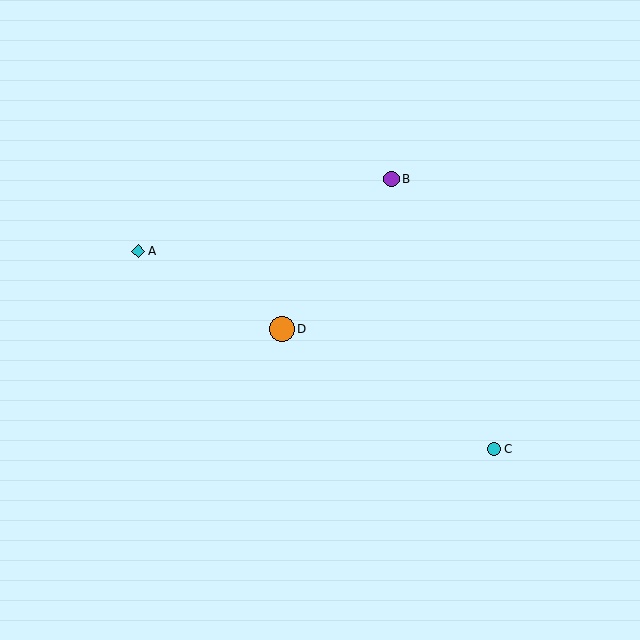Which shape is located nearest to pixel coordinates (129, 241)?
The cyan diamond (labeled A) at (138, 251) is nearest to that location.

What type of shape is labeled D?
Shape D is an orange circle.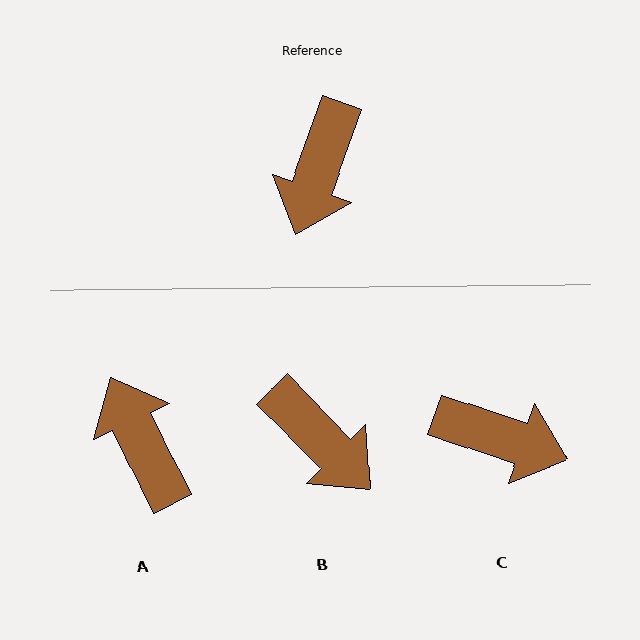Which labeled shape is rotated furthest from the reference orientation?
A, about 135 degrees away.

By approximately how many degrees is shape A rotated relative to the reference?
Approximately 135 degrees clockwise.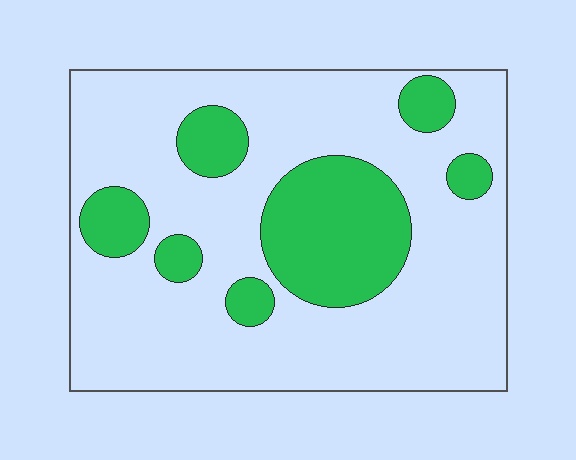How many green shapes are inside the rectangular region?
7.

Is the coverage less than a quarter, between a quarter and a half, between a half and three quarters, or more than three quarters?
Less than a quarter.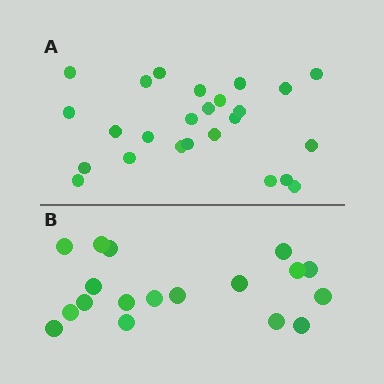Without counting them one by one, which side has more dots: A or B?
Region A (the top region) has more dots.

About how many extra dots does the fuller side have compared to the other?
Region A has roughly 8 or so more dots than region B.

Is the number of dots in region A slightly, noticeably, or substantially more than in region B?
Region A has noticeably more, but not dramatically so. The ratio is roughly 1.4 to 1.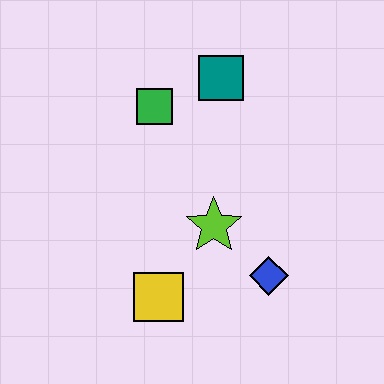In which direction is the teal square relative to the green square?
The teal square is to the right of the green square.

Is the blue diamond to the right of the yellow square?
Yes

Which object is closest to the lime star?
The blue diamond is closest to the lime star.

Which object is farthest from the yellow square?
The teal square is farthest from the yellow square.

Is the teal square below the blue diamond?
No